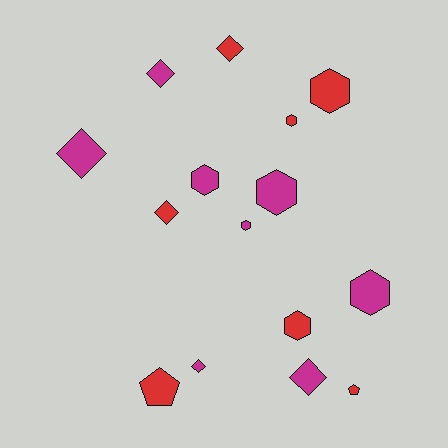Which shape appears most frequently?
Hexagon, with 7 objects.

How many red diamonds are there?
There are 2 red diamonds.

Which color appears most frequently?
Magenta, with 8 objects.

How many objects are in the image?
There are 15 objects.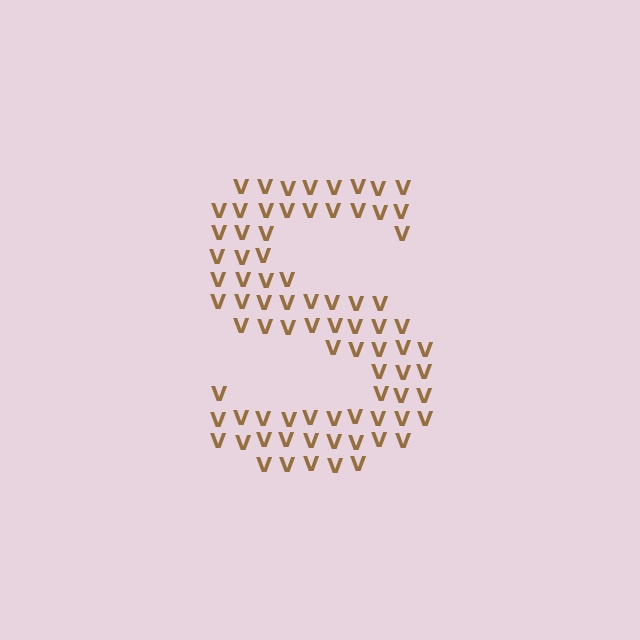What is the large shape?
The large shape is the letter S.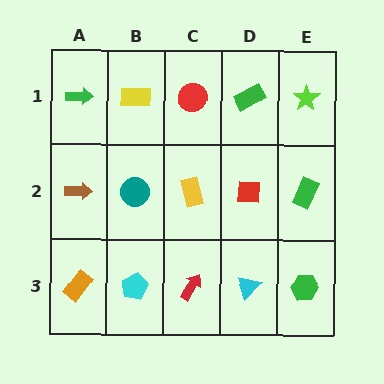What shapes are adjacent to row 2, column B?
A yellow rectangle (row 1, column B), a cyan pentagon (row 3, column B), a brown arrow (row 2, column A), a yellow rectangle (row 2, column C).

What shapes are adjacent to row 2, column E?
A lime star (row 1, column E), a green hexagon (row 3, column E), a red square (row 2, column D).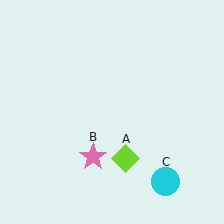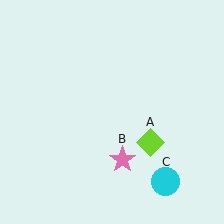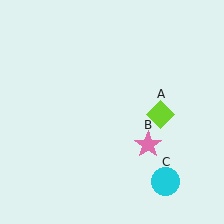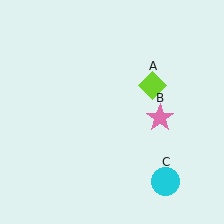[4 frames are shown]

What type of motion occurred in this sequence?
The lime diamond (object A), pink star (object B) rotated counterclockwise around the center of the scene.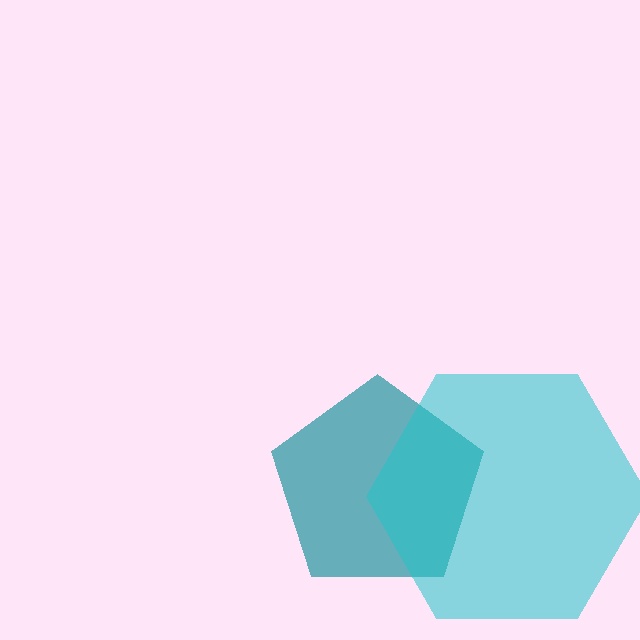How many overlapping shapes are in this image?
There are 2 overlapping shapes in the image.